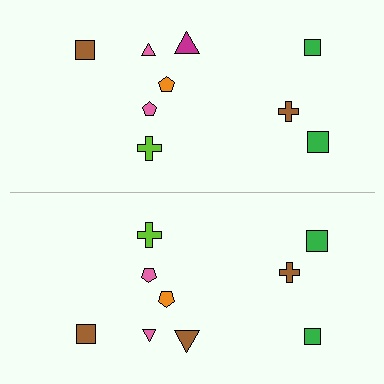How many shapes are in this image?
There are 18 shapes in this image.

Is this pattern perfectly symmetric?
No, the pattern is not perfectly symmetric. The brown triangle on the bottom side breaks the symmetry — its mirror counterpart is magenta.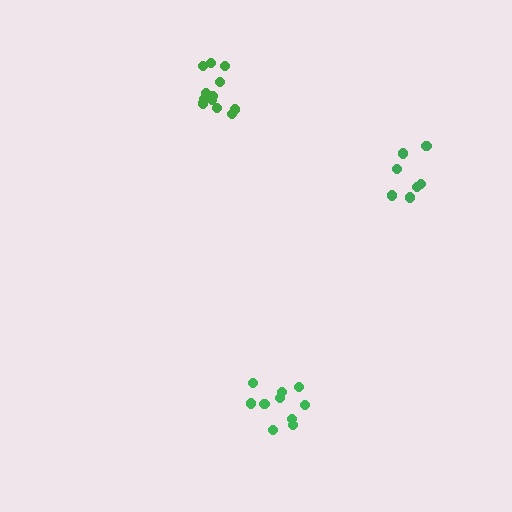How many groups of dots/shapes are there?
There are 3 groups.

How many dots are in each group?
Group 1: 12 dots, Group 2: 10 dots, Group 3: 7 dots (29 total).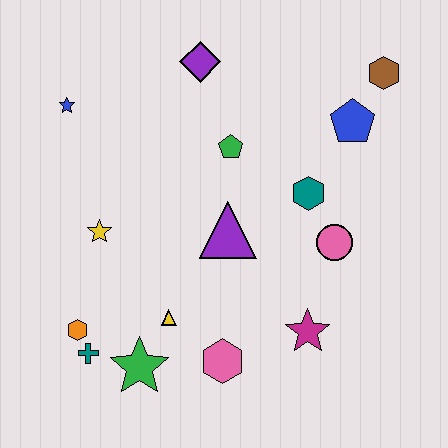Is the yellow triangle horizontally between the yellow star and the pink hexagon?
Yes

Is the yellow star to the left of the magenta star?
Yes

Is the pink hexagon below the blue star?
Yes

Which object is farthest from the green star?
The brown hexagon is farthest from the green star.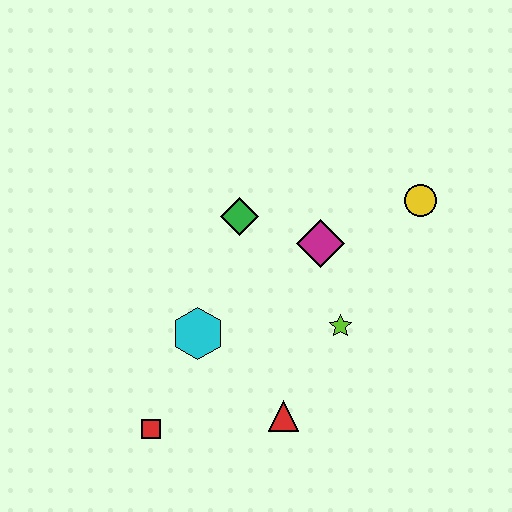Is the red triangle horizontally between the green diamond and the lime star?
Yes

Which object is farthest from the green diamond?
The red square is farthest from the green diamond.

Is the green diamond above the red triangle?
Yes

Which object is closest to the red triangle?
The lime star is closest to the red triangle.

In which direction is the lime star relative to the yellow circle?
The lime star is below the yellow circle.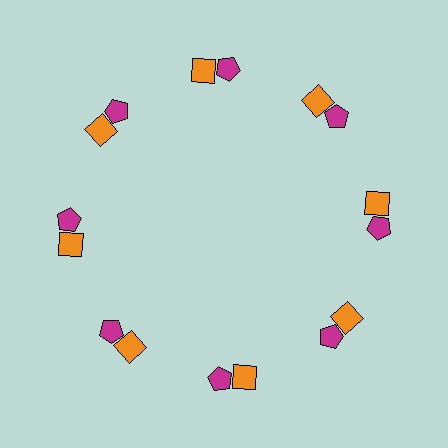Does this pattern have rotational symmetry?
Yes, this pattern has 8-fold rotational symmetry. It looks the same after rotating 45 degrees around the center.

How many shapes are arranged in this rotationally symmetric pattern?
There are 16 shapes, arranged in 8 groups of 2.